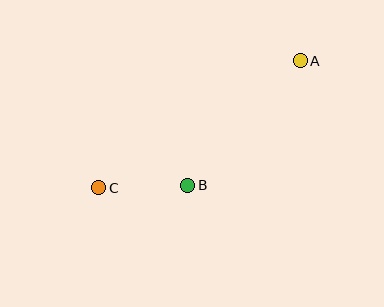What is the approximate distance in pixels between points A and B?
The distance between A and B is approximately 168 pixels.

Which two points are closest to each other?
Points B and C are closest to each other.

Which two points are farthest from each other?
Points A and C are farthest from each other.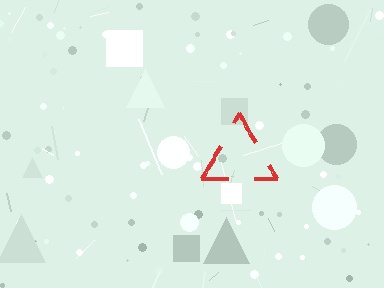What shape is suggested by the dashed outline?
The dashed outline suggests a triangle.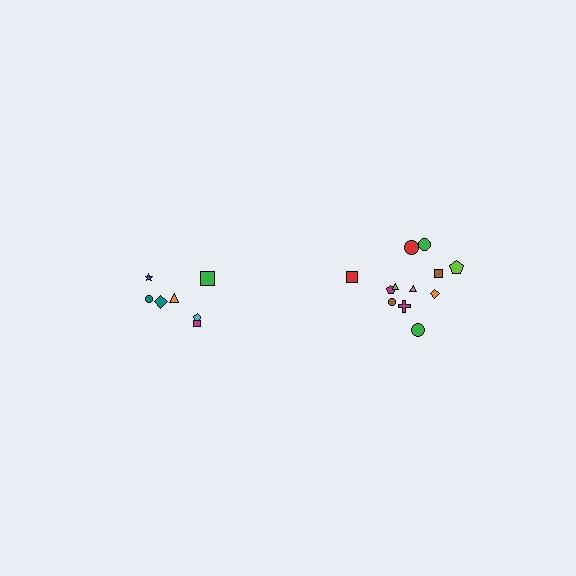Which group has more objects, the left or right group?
The right group.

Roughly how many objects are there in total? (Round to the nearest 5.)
Roughly 20 objects in total.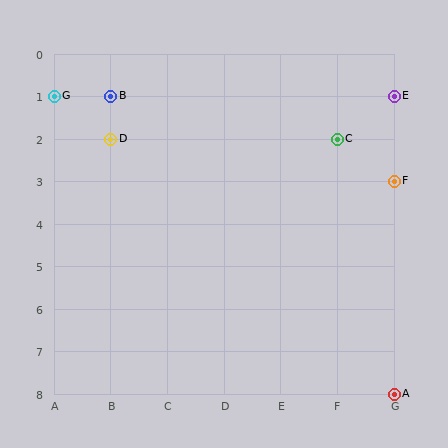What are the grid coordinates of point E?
Point E is at grid coordinates (G, 1).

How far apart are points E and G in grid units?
Points E and G are 6 columns apart.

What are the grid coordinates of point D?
Point D is at grid coordinates (B, 2).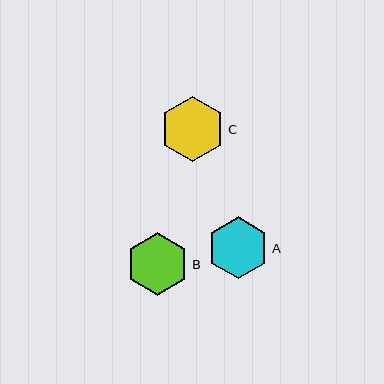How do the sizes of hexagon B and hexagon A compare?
Hexagon B and hexagon A are approximately the same size.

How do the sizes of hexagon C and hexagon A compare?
Hexagon C and hexagon A are approximately the same size.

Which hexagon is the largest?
Hexagon C is the largest with a size of approximately 65 pixels.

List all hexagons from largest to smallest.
From largest to smallest: C, B, A.